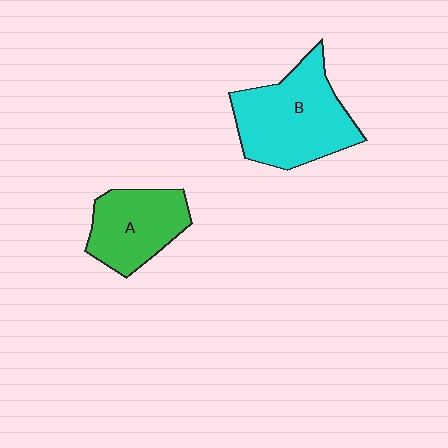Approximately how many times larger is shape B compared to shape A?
Approximately 1.4 times.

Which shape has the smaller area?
Shape A (green).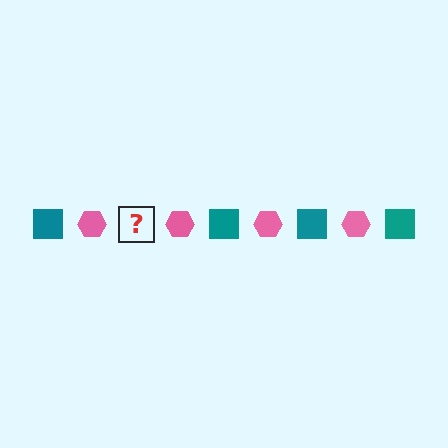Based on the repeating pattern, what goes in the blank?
The blank should be a teal square.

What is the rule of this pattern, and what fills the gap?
The rule is that the pattern alternates between teal square and pink hexagon. The gap should be filled with a teal square.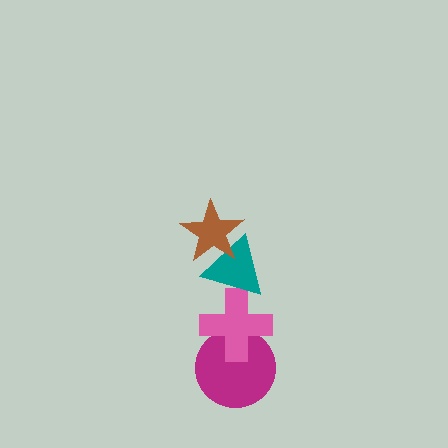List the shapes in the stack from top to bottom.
From top to bottom: the brown star, the teal triangle, the pink cross, the magenta circle.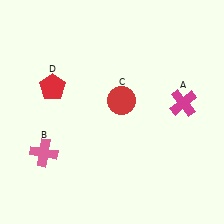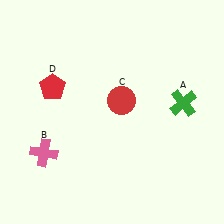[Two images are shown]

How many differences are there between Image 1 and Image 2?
There is 1 difference between the two images.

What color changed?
The cross (A) changed from magenta in Image 1 to green in Image 2.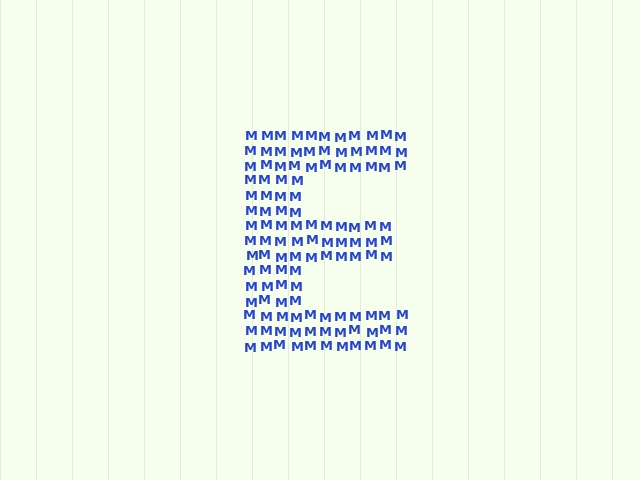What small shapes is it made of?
It is made of small letter M's.